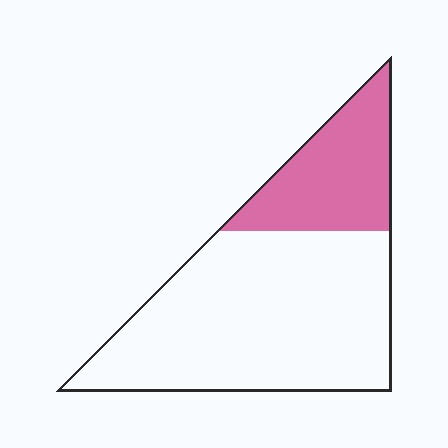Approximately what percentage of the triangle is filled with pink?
Approximately 25%.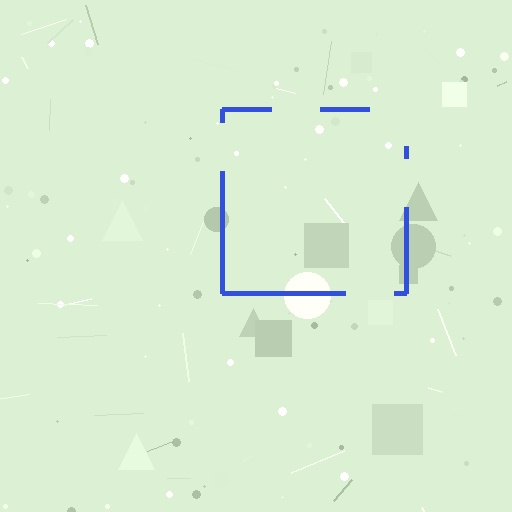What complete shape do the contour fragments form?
The contour fragments form a square.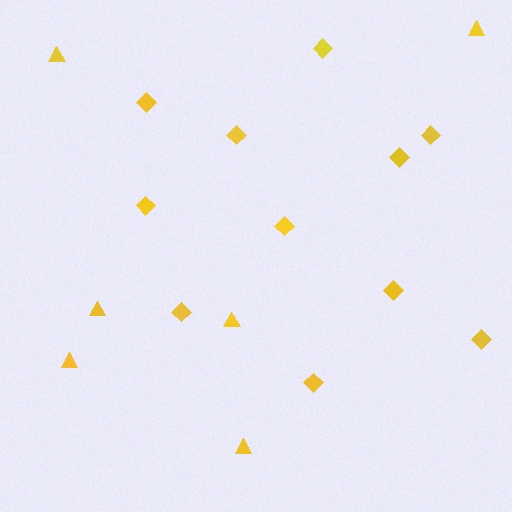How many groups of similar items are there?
There are 2 groups: one group of diamonds (11) and one group of triangles (6).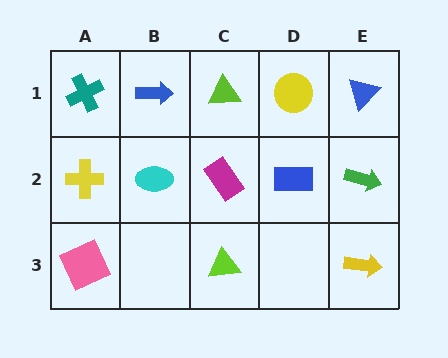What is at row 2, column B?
A cyan ellipse.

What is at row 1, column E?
A blue triangle.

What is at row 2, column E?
A green arrow.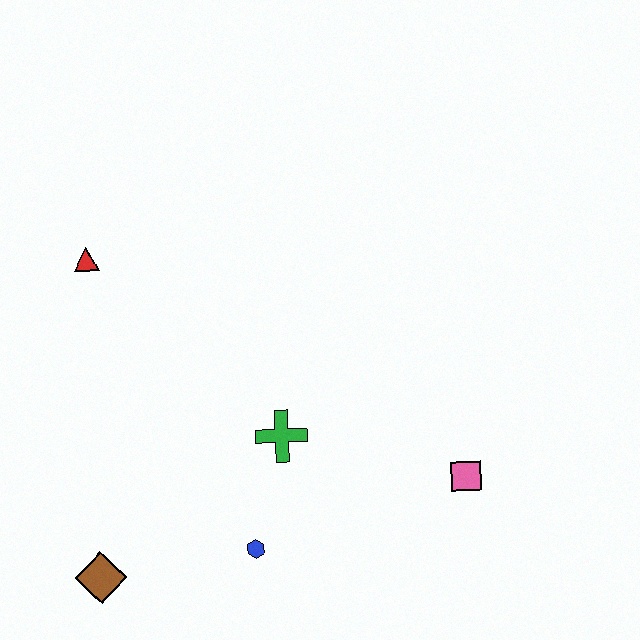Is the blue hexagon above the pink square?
No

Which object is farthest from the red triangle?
The pink square is farthest from the red triangle.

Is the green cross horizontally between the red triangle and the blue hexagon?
No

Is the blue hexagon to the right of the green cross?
No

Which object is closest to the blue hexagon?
The green cross is closest to the blue hexagon.